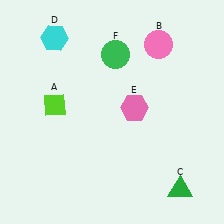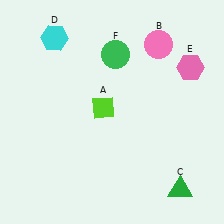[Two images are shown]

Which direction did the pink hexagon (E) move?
The pink hexagon (E) moved right.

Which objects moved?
The objects that moved are: the lime diamond (A), the pink hexagon (E).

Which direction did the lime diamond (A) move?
The lime diamond (A) moved right.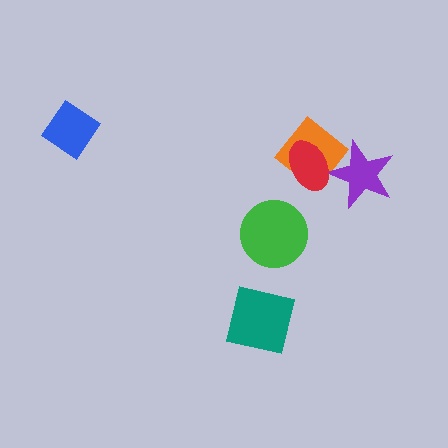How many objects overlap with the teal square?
0 objects overlap with the teal square.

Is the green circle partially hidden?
No, no other shape covers it.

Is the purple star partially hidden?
Yes, it is partially covered by another shape.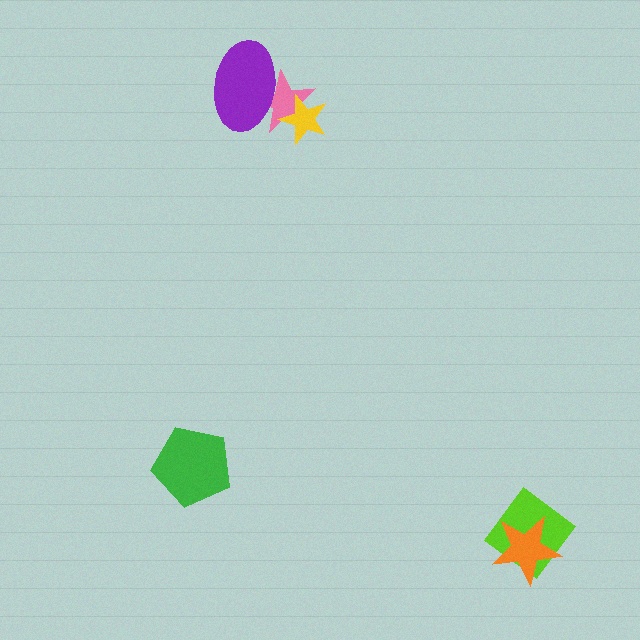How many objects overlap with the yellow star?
1 object overlaps with the yellow star.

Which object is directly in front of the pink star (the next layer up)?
The yellow star is directly in front of the pink star.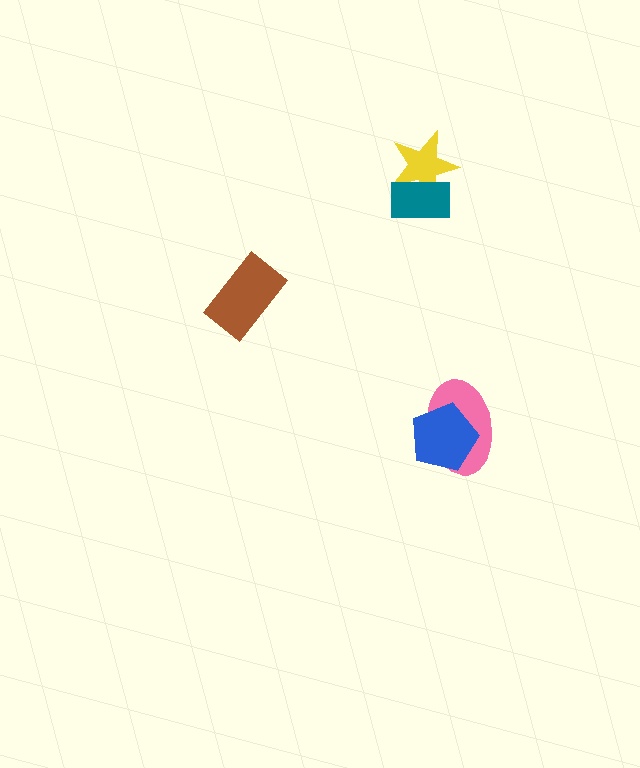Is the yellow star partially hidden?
Yes, it is partially covered by another shape.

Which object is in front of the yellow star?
The teal rectangle is in front of the yellow star.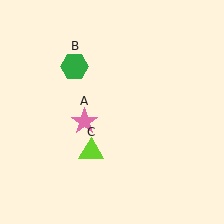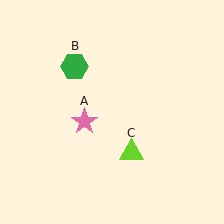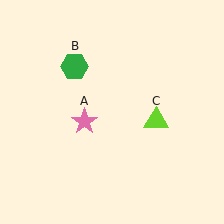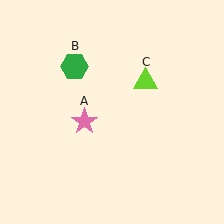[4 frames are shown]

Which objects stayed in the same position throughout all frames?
Pink star (object A) and green hexagon (object B) remained stationary.